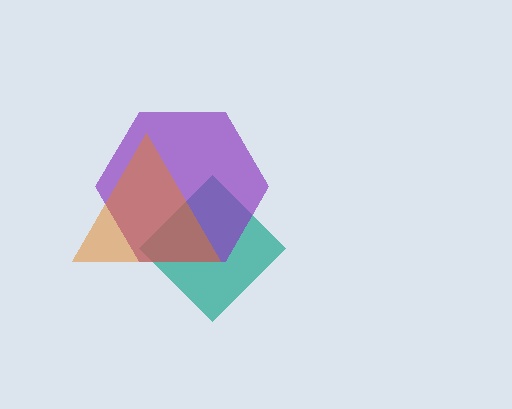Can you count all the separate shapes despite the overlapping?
Yes, there are 3 separate shapes.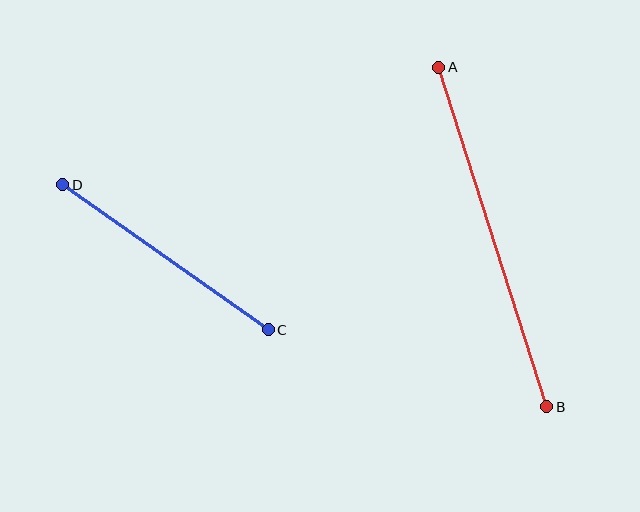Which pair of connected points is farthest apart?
Points A and B are farthest apart.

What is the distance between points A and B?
The distance is approximately 356 pixels.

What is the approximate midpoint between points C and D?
The midpoint is at approximately (165, 257) pixels.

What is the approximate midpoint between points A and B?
The midpoint is at approximately (493, 237) pixels.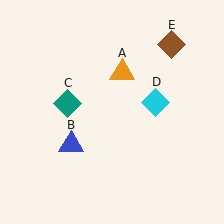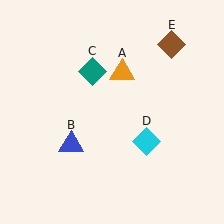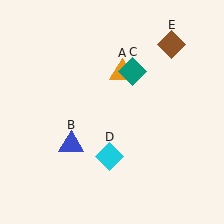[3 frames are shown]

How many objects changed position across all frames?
2 objects changed position: teal diamond (object C), cyan diamond (object D).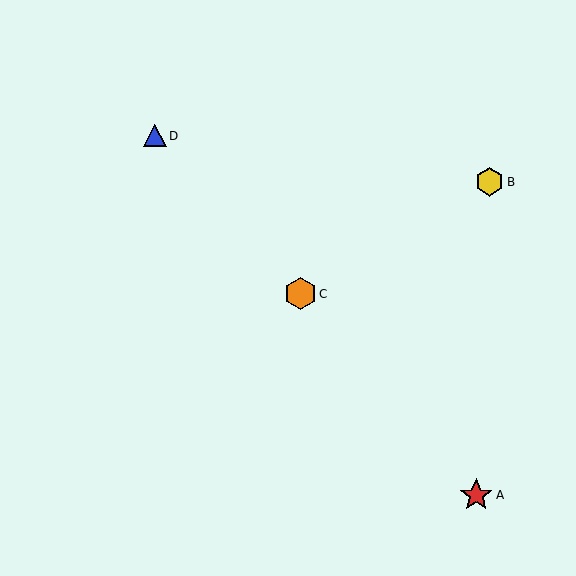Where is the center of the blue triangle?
The center of the blue triangle is at (155, 136).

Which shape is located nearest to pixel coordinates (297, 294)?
The orange hexagon (labeled C) at (301, 294) is nearest to that location.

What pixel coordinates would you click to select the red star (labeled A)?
Click at (476, 495) to select the red star A.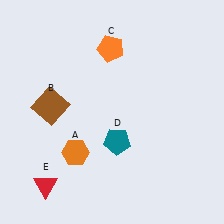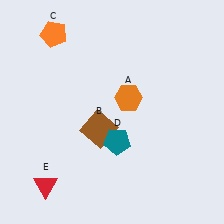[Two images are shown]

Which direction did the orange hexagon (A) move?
The orange hexagon (A) moved up.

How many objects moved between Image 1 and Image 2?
3 objects moved between the two images.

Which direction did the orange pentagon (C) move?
The orange pentagon (C) moved left.